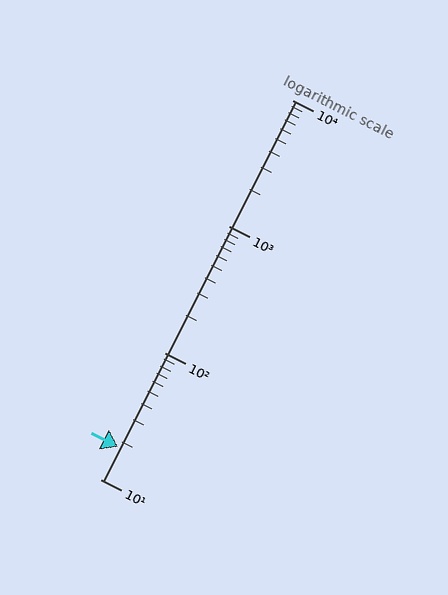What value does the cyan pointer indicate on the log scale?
The pointer indicates approximately 18.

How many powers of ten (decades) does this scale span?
The scale spans 3 decades, from 10 to 10000.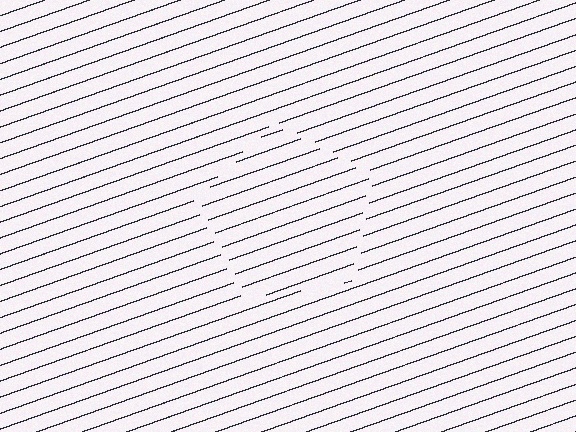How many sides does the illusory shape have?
5 sides — the line-ends trace a pentagon.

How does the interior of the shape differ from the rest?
The interior of the shape contains the same grating, shifted by half a period — the contour is defined by the phase discontinuity where line-ends from the inner and outer gratings abut.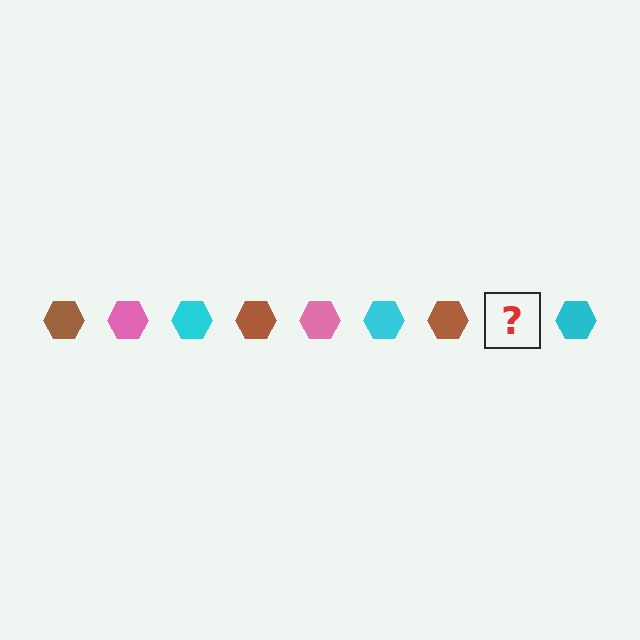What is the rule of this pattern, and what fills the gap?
The rule is that the pattern cycles through brown, pink, cyan hexagons. The gap should be filled with a pink hexagon.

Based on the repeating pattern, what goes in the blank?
The blank should be a pink hexagon.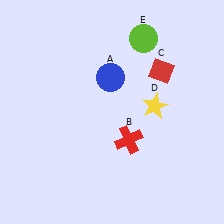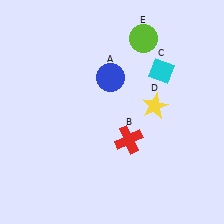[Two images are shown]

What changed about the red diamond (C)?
In Image 1, C is red. In Image 2, it changed to cyan.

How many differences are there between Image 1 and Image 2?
There is 1 difference between the two images.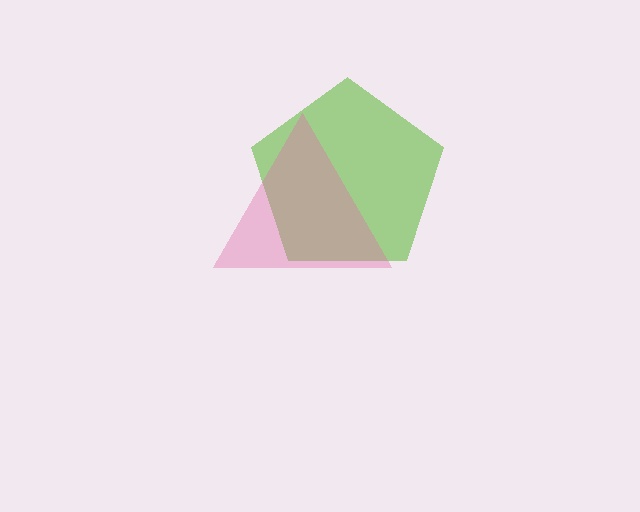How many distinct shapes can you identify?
There are 2 distinct shapes: a lime pentagon, a pink triangle.